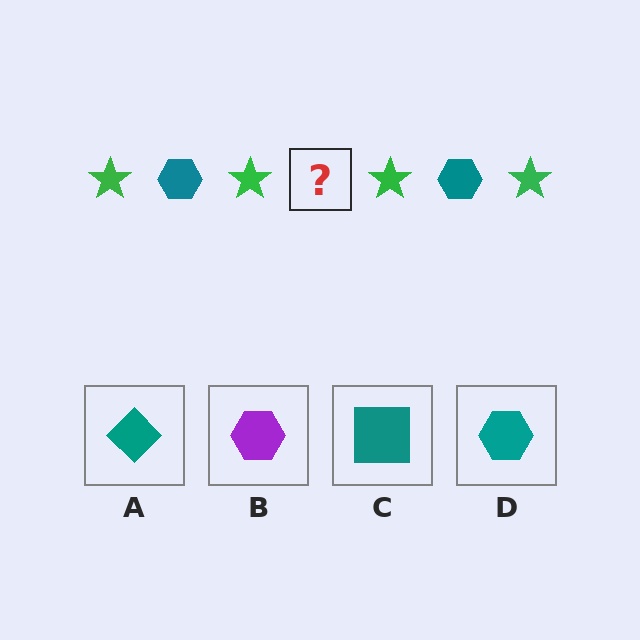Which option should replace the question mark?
Option D.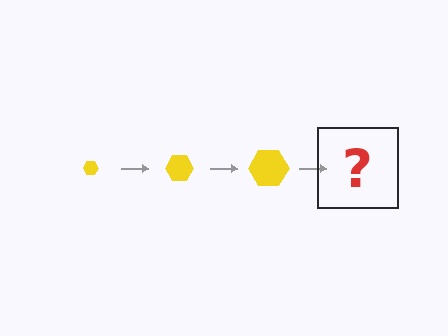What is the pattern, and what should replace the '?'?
The pattern is that the hexagon gets progressively larger each step. The '?' should be a yellow hexagon, larger than the previous one.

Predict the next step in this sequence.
The next step is a yellow hexagon, larger than the previous one.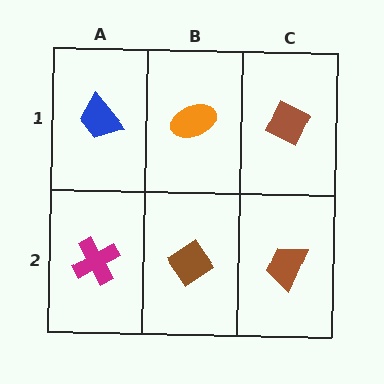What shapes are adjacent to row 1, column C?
A brown trapezoid (row 2, column C), an orange ellipse (row 1, column B).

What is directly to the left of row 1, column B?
A blue trapezoid.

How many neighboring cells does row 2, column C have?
2.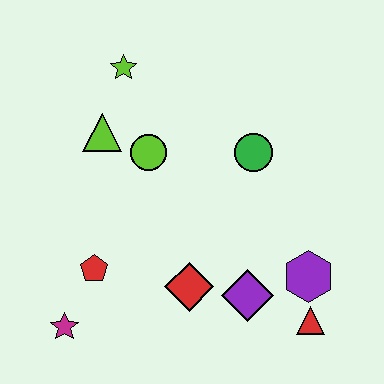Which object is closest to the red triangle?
The purple hexagon is closest to the red triangle.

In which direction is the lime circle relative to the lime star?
The lime circle is below the lime star.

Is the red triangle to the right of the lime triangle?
Yes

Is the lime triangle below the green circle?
No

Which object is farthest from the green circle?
The magenta star is farthest from the green circle.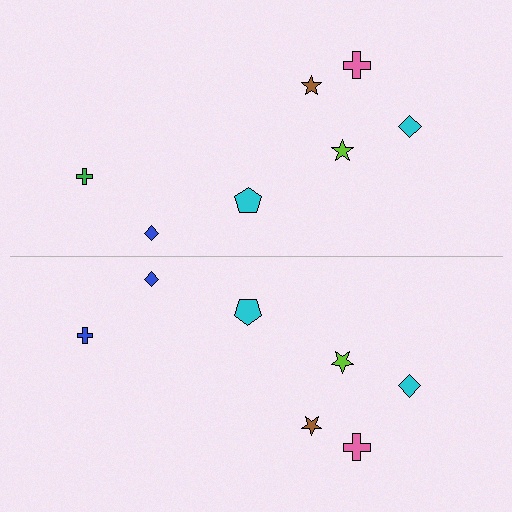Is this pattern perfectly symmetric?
No, the pattern is not perfectly symmetric. The blue cross on the bottom side breaks the symmetry — its mirror counterpart is green.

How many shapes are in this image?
There are 14 shapes in this image.